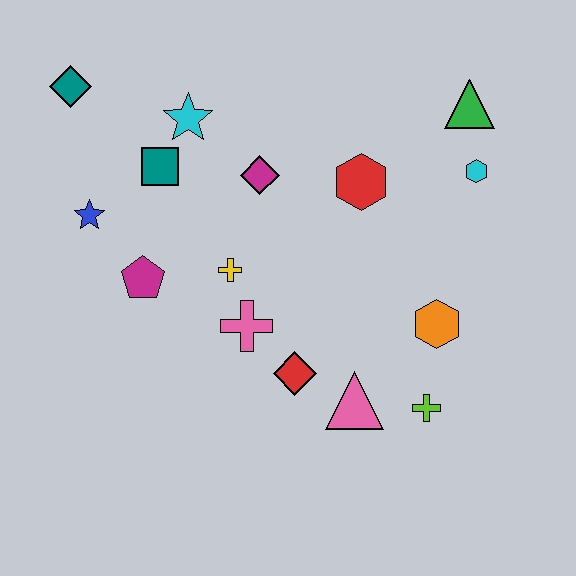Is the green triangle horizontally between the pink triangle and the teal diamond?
No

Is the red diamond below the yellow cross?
Yes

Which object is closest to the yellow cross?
The pink cross is closest to the yellow cross.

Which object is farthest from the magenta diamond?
The lime cross is farthest from the magenta diamond.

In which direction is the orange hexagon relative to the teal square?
The orange hexagon is to the right of the teal square.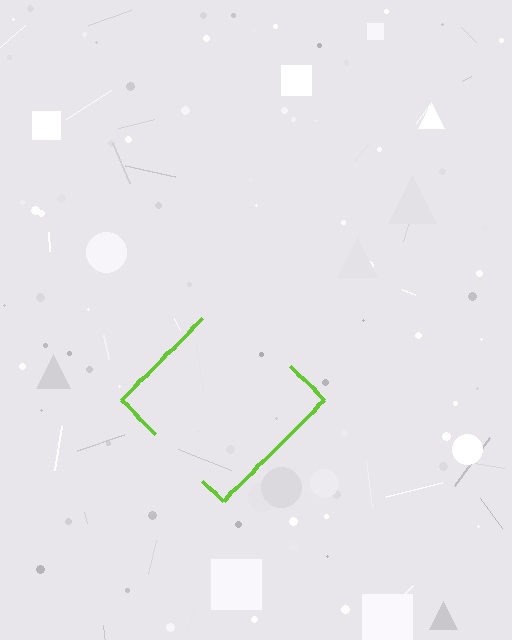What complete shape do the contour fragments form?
The contour fragments form a diamond.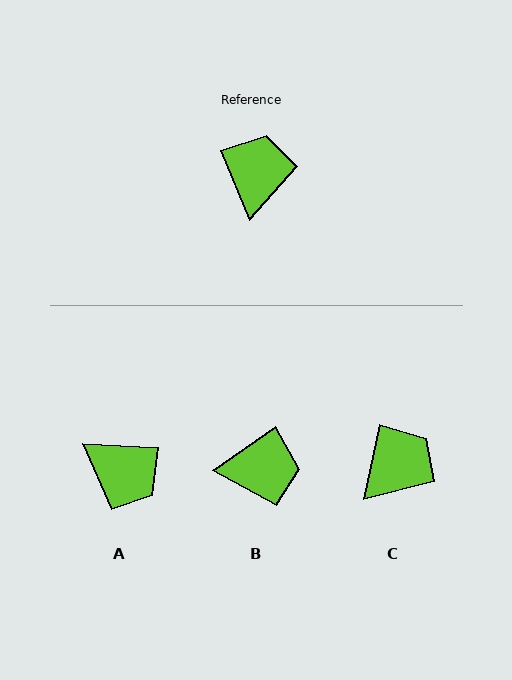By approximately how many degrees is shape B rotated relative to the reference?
Approximately 77 degrees clockwise.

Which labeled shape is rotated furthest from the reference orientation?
A, about 115 degrees away.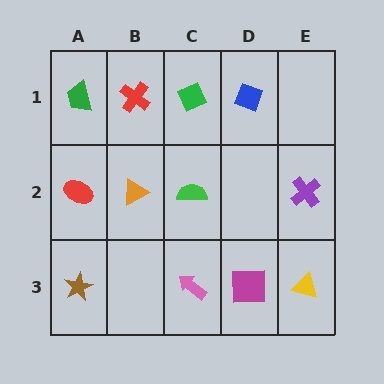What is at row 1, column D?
A blue diamond.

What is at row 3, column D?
A magenta square.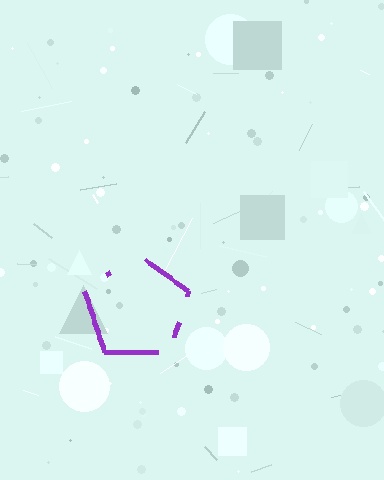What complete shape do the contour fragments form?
The contour fragments form a pentagon.